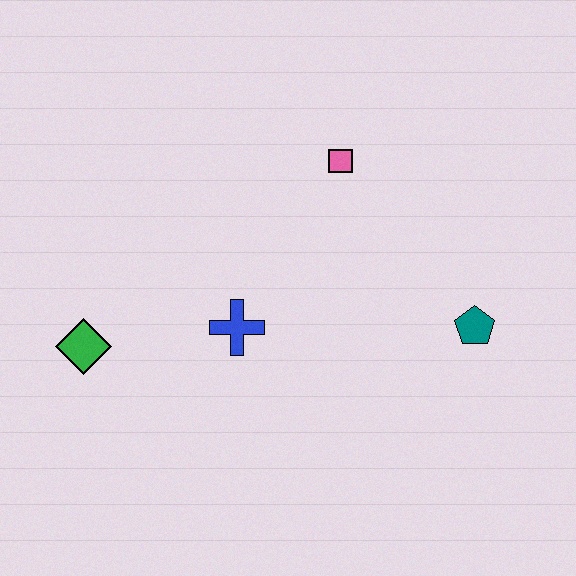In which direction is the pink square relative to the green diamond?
The pink square is to the right of the green diamond.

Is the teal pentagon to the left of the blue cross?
No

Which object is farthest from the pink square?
The green diamond is farthest from the pink square.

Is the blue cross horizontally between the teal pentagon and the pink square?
No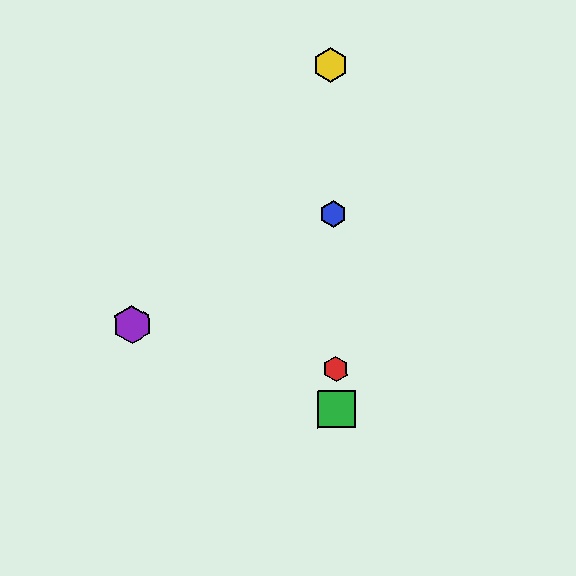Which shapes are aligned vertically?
The red hexagon, the blue hexagon, the green square, the yellow hexagon are aligned vertically.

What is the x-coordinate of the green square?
The green square is at x≈336.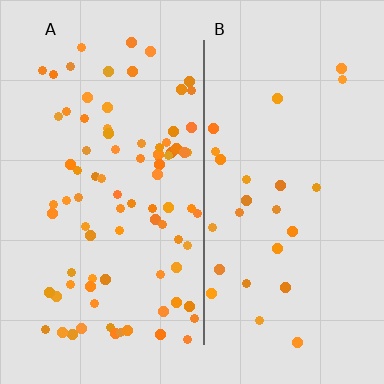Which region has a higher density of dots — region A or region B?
A (the left).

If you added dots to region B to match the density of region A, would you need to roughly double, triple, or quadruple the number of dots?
Approximately triple.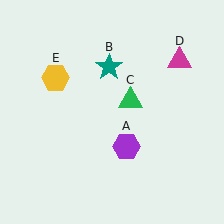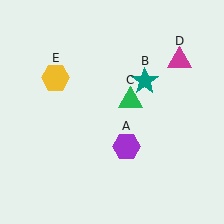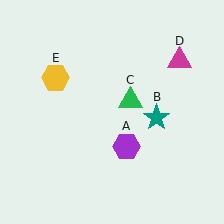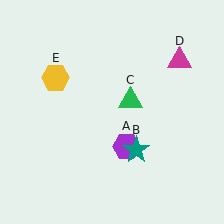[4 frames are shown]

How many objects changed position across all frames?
1 object changed position: teal star (object B).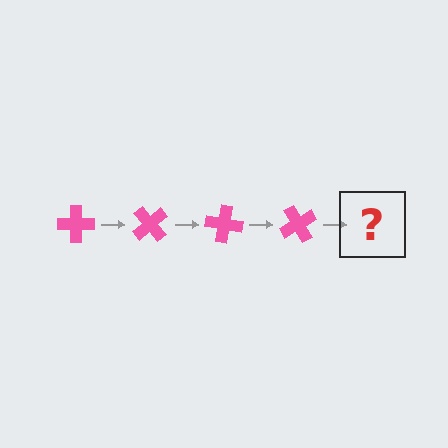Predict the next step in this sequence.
The next step is a pink cross rotated 200 degrees.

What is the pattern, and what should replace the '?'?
The pattern is that the cross rotates 50 degrees each step. The '?' should be a pink cross rotated 200 degrees.